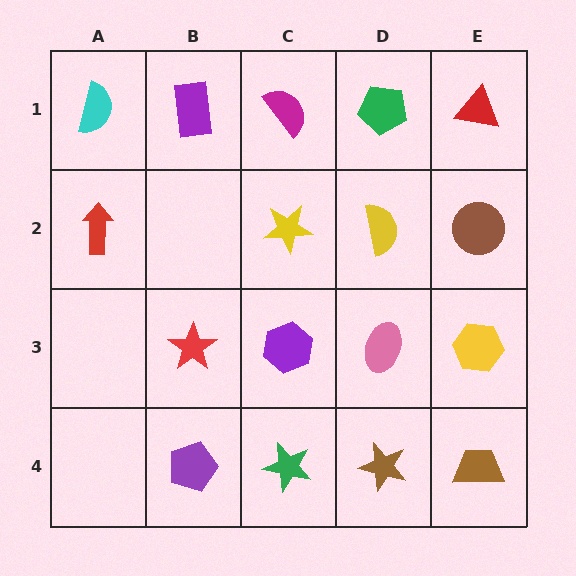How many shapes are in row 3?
4 shapes.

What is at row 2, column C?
A yellow star.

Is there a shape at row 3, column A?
No, that cell is empty.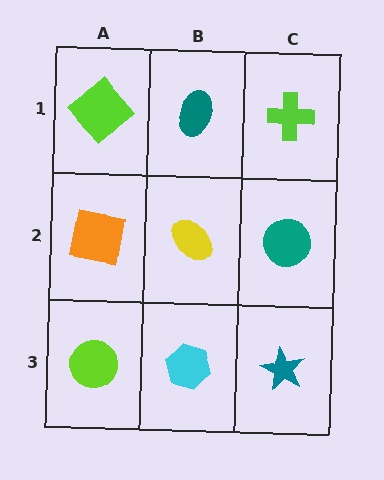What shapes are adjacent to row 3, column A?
An orange square (row 2, column A), a cyan hexagon (row 3, column B).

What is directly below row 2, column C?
A teal star.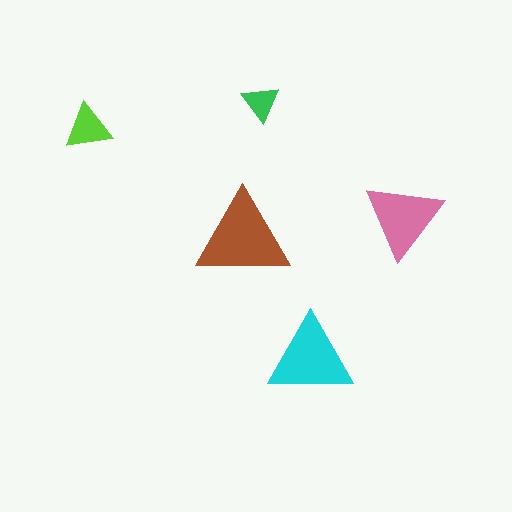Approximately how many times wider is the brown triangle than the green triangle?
About 2.5 times wider.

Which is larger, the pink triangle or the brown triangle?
The brown one.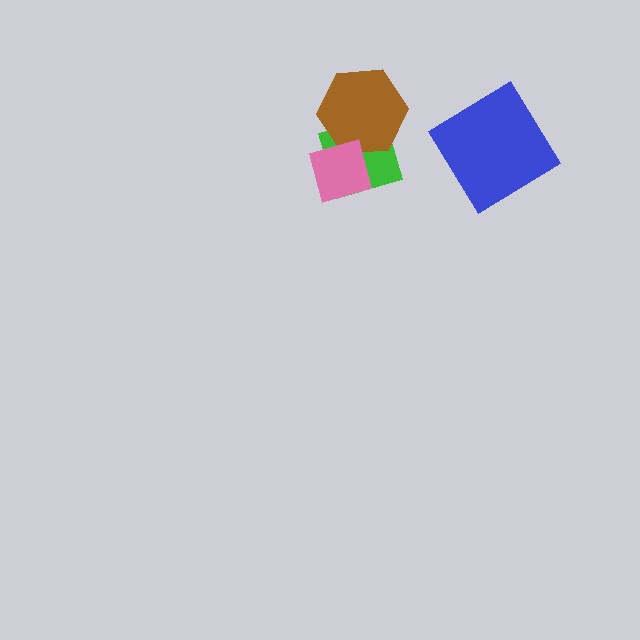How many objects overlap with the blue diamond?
0 objects overlap with the blue diamond.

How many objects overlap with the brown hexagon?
2 objects overlap with the brown hexagon.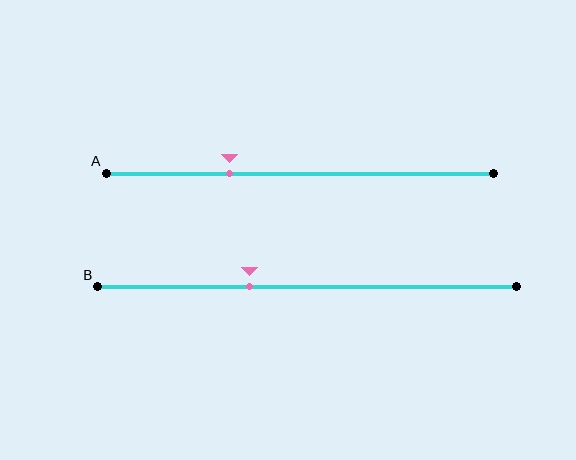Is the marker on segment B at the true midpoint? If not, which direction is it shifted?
No, the marker on segment B is shifted to the left by about 14% of the segment length.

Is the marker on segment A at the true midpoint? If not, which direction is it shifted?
No, the marker on segment A is shifted to the left by about 18% of the segment length.